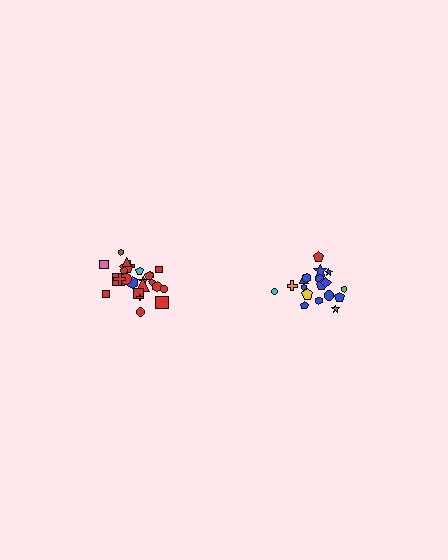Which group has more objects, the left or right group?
The left group.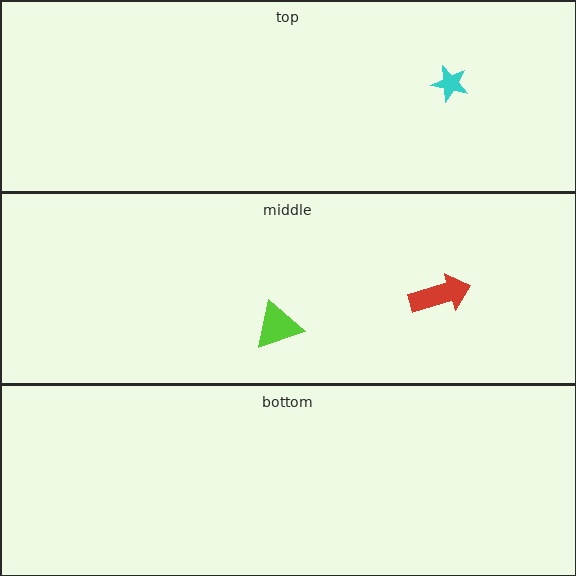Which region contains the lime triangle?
The middle region.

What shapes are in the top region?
The cyan star.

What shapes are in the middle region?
The lime triangle, the red arrow.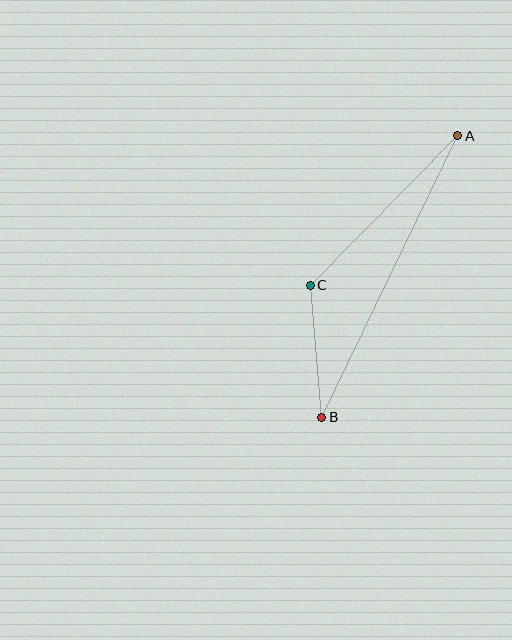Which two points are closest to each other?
Points B and C are closest to each other.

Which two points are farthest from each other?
Points A and B are farthest from each other.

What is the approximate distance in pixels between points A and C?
The distance between A and C is approximately 210 pixels.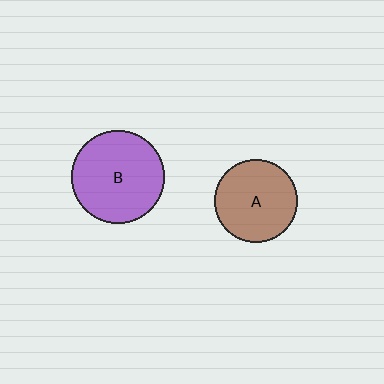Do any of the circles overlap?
No, none of the circles overlap.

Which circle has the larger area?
Circle B (purple).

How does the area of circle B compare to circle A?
Approximately 1.3 times.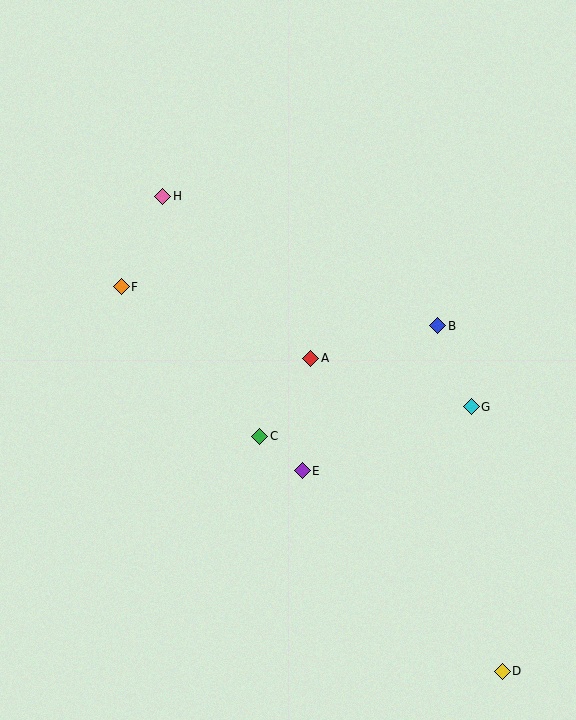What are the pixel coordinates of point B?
Point B is at (438, 326).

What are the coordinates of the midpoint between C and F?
The midpoint between C and F is at (190, 362).